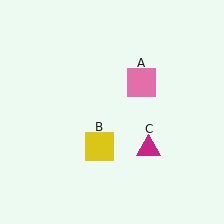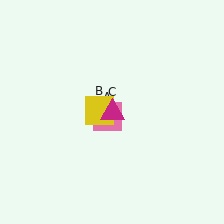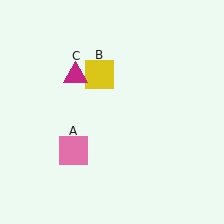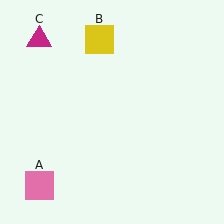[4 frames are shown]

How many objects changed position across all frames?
3 objects changed position: pink square (object A), yellow square (object B), magenta triangle (object C).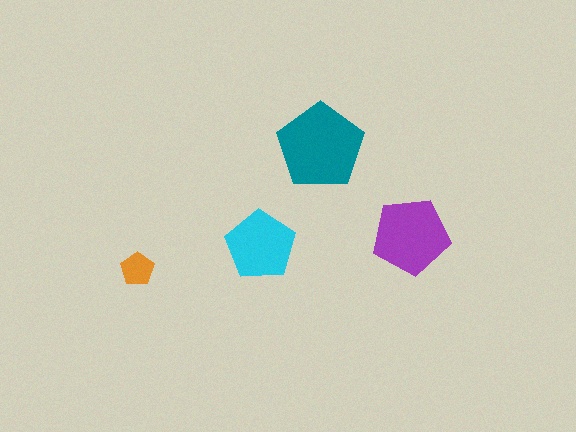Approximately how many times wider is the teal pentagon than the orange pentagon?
About 2.5 times wider.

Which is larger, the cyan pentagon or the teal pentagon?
The teal one.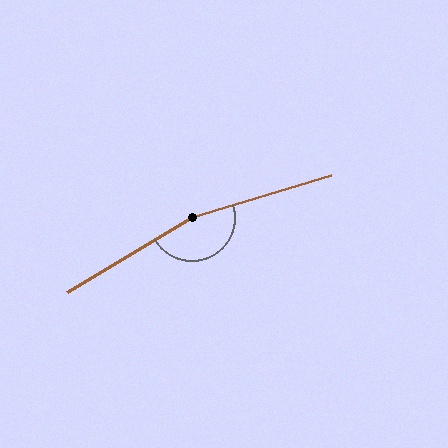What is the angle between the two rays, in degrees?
Approximately 166 degrees.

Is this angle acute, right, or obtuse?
It is obtuse.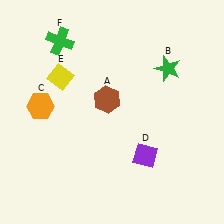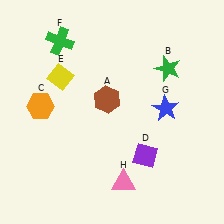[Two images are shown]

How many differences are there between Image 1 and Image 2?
There are 2 differences between the two images.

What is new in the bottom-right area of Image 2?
A pink triangle (H) was added in the bottom-right area of Image 2.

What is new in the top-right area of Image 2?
A blue star (G) was added in the top-right area of Image 2.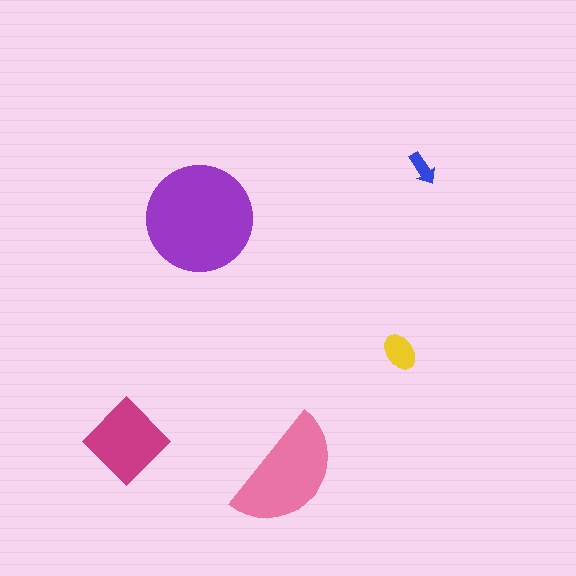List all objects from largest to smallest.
The purple circle, the pink semicircle, the magenta diamond, the yellow ellipse, the blue arrow.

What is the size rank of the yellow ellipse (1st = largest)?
4th.